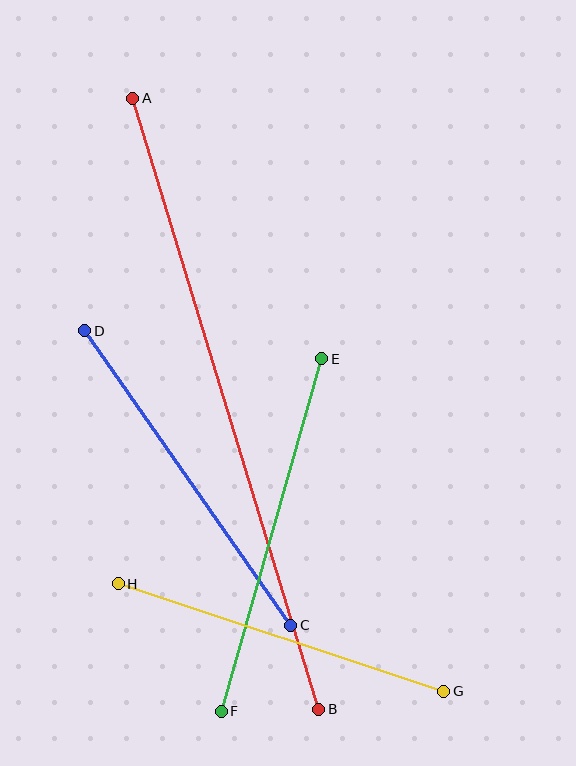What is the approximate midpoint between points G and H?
The midpoint is at approximately (281, 637) pixels.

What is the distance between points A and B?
The distance is approximately 639 pixels.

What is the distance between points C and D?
The distance is approximately 359 pixels.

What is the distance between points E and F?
The distance is approximately 366 pixels.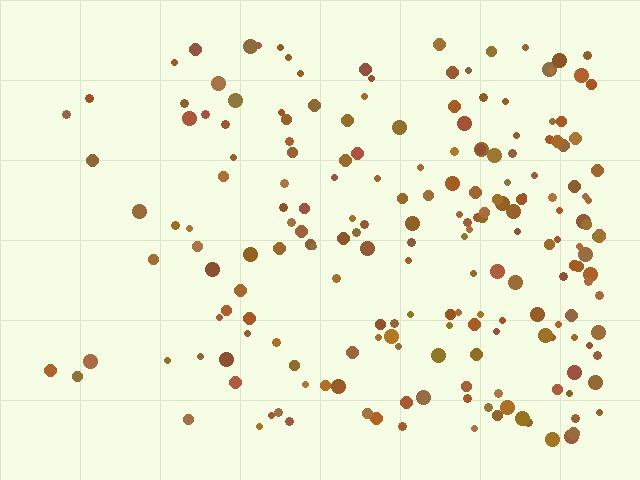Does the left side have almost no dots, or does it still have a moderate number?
Still a moderate number, just noticeably fewer than the right.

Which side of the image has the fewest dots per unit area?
The left.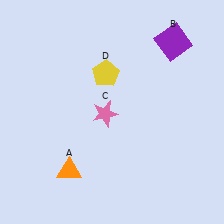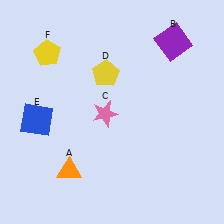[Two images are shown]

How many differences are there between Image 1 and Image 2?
There are 2 differences between the two images.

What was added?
A blue square (E), a yellow pentagon (F) were added in Image 2.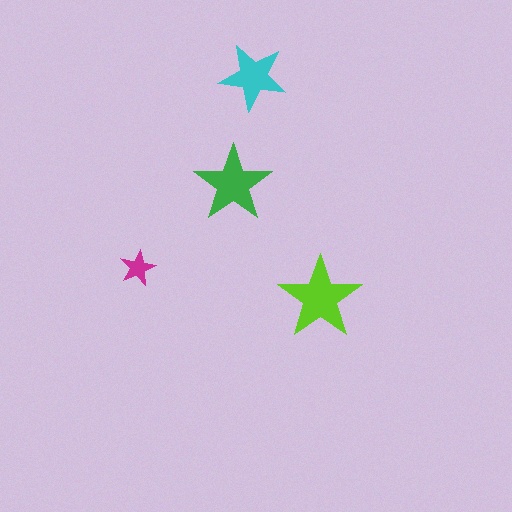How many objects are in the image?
There are 4 objects in the image.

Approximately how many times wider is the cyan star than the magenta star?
About 2 times wider.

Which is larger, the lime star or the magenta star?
The lime one.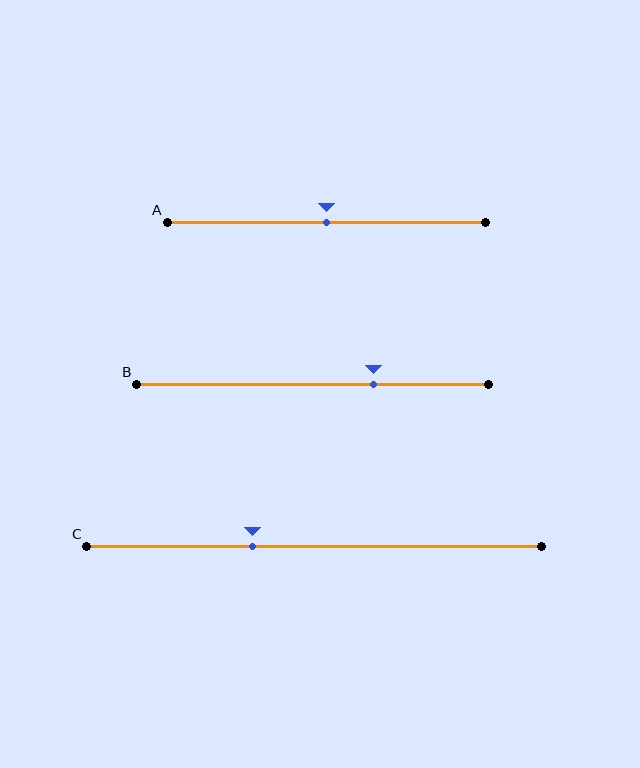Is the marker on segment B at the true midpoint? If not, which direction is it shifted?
No, the marker on segment B is shifted to the right by about 17% of the segment length.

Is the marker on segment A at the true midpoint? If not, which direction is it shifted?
Yes, the marker on segment A is at the true midpoint.